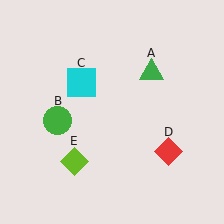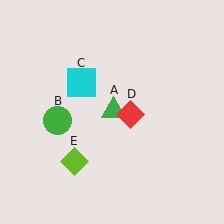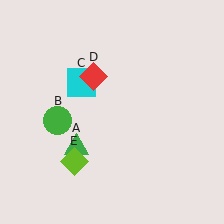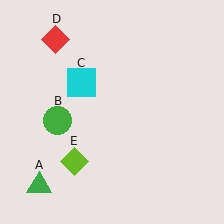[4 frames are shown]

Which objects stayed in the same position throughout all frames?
Green circle (object B) and cyan square (object C) and lime diamond (object E) remained stationary.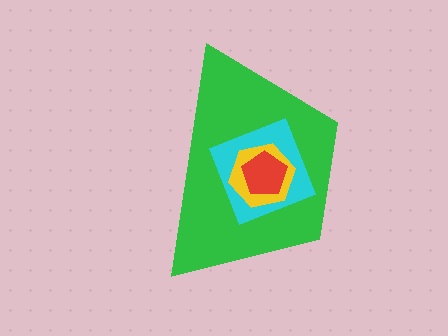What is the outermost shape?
The green trapezoid.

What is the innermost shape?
The red pentagon.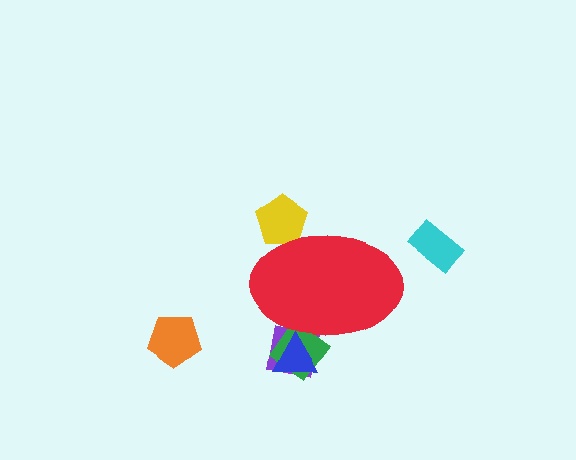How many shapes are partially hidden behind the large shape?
4 shapes are partially hidden.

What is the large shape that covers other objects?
A red ellipse.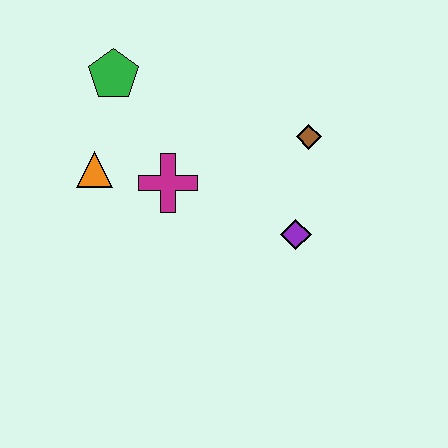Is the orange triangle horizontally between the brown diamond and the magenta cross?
No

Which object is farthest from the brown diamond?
The orange triangle is farthest from the brown diamond.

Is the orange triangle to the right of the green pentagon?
No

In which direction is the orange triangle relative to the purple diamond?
The orange triangle is to the left of the purple diamond.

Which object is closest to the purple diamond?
The brown diamond is closest to the purple diamond.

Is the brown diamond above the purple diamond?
Yes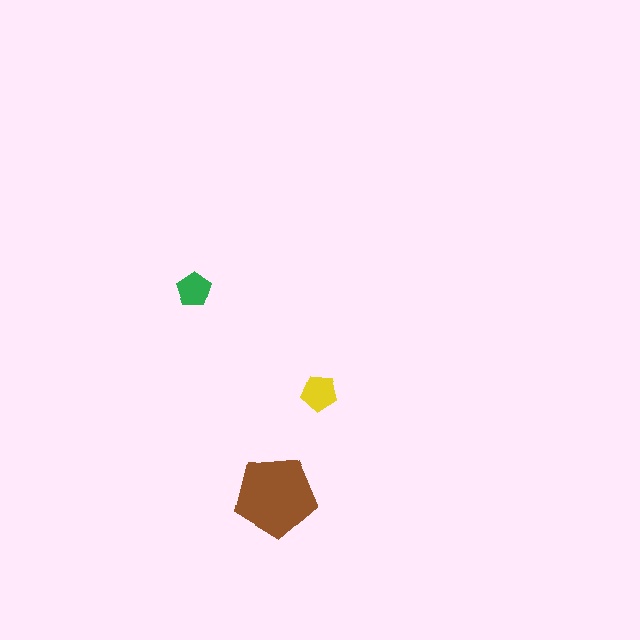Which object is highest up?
The green pentagon is topmost.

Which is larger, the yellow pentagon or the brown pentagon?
The brown one.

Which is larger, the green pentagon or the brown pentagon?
The brown one.